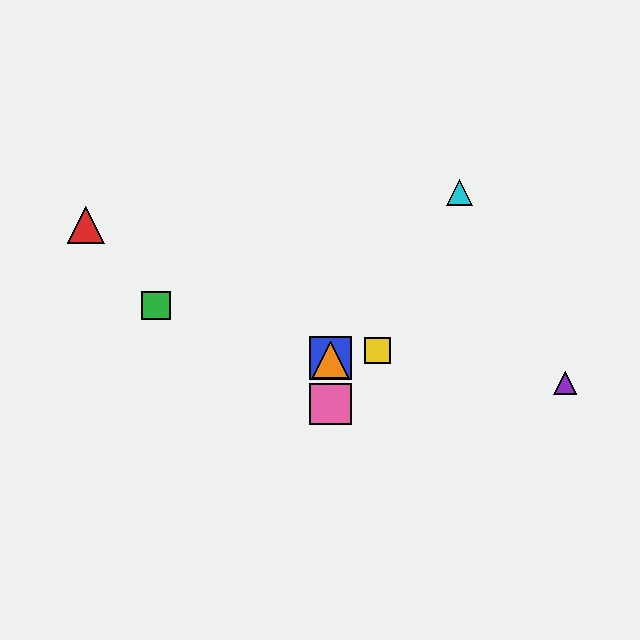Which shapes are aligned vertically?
The blue square, the orange triangle, the pink square are aligned vertically.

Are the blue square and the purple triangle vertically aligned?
No, the blue square is at x≈330 and the purple triangle is at x≈565.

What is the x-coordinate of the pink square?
The pink square is at x≈330.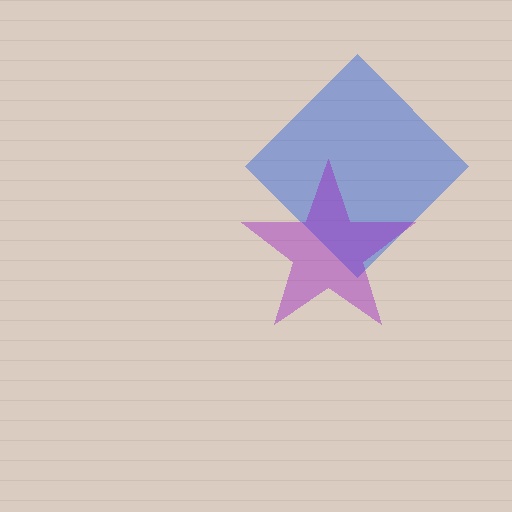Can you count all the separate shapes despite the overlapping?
Yes, there are 2 separate shapes.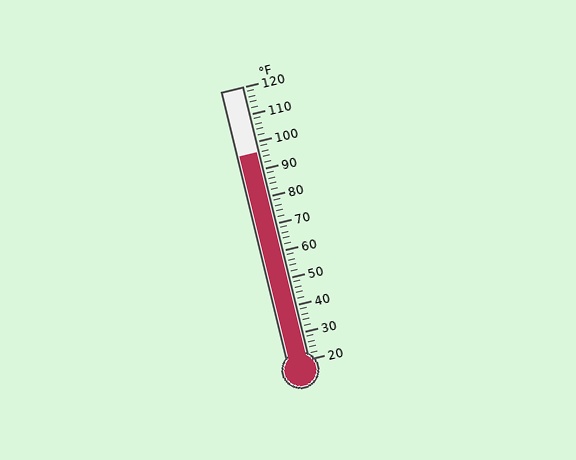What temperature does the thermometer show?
The thermometer shows approximately 96°F.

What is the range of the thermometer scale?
The thermometer scale ranges from 20°F to 120°F.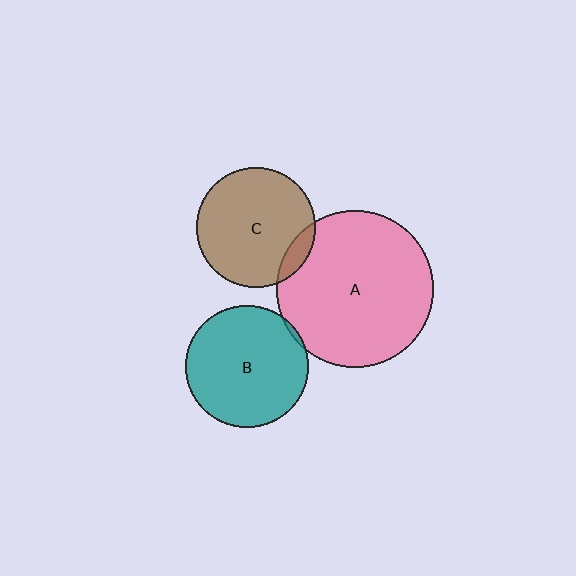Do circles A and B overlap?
Yes.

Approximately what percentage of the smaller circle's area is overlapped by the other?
Approximately 5%.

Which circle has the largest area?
Circle A (pink).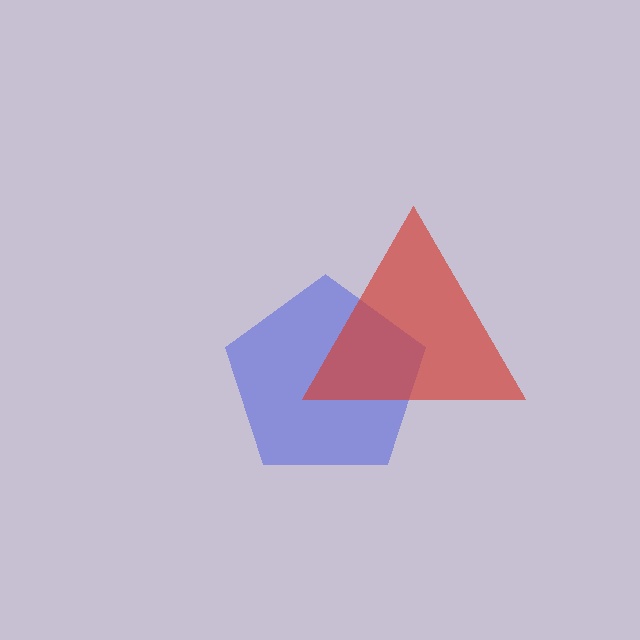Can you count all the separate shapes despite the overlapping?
Yes, there are 2 separate shapes.